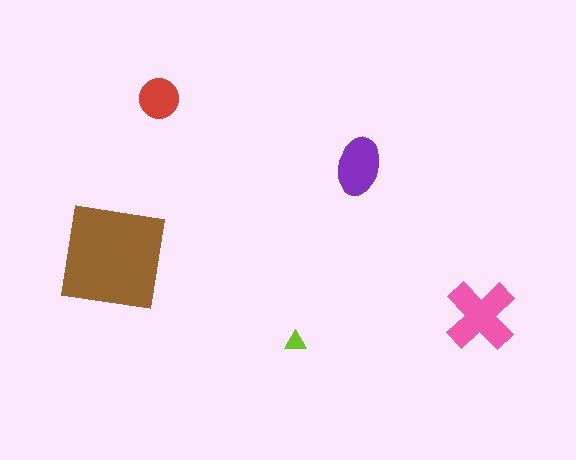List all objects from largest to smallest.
The brown square, the pink cross, the purple ellipse, the red circle, the lime triangle.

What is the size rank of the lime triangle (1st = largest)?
5th.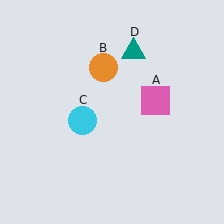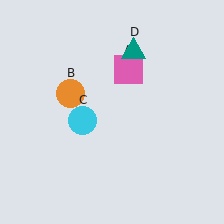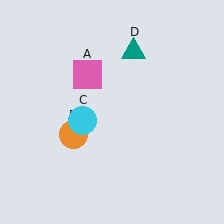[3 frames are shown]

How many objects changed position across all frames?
2 objects changed position: pink square (object A), orange circle (object B).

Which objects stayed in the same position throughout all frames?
Cyan circle (object C) and teal triangle (object D) remained stationary.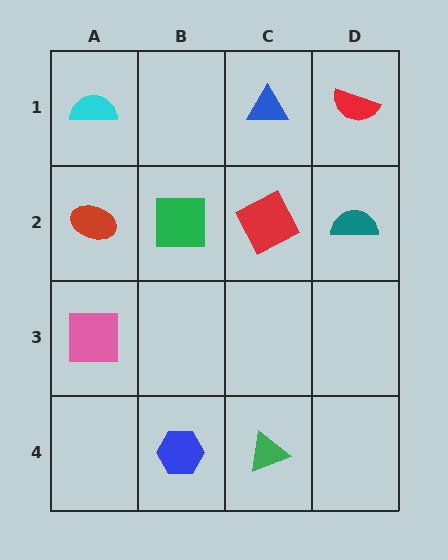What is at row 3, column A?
A pink square.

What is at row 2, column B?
A green square.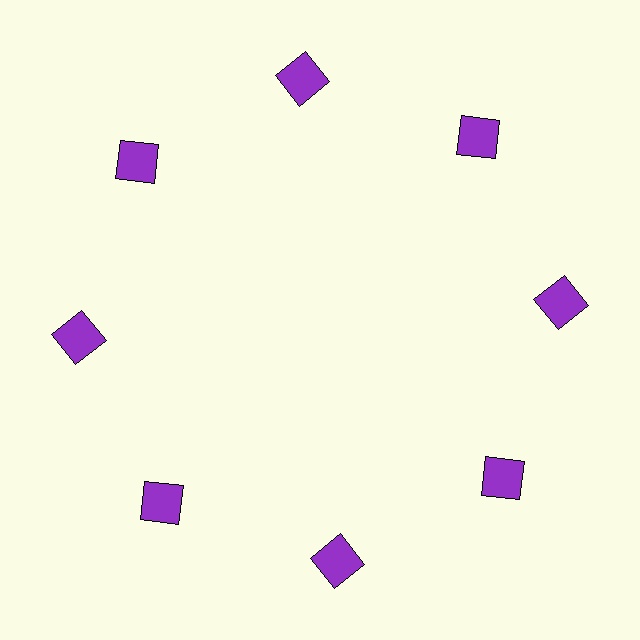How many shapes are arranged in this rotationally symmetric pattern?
There are 8 shapes, arranged in 8 groups of 1.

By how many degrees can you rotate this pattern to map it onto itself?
The pattern maps onto itself every 45 degrees of rotation.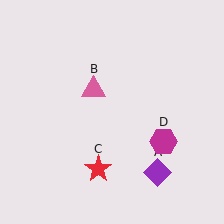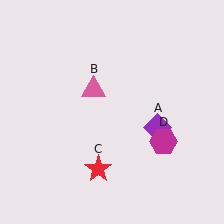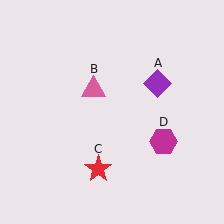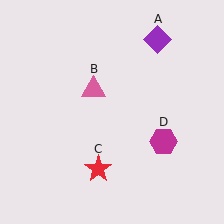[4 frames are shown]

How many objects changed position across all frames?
1 object changed position: purple diamond (object A).